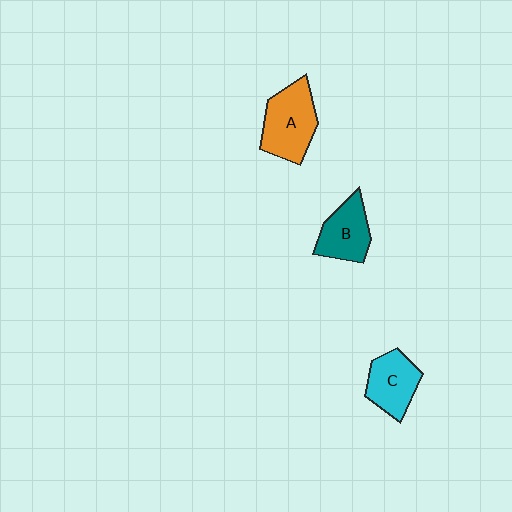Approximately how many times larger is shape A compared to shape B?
Approximately 1.3 times.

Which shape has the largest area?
Shape A (orange).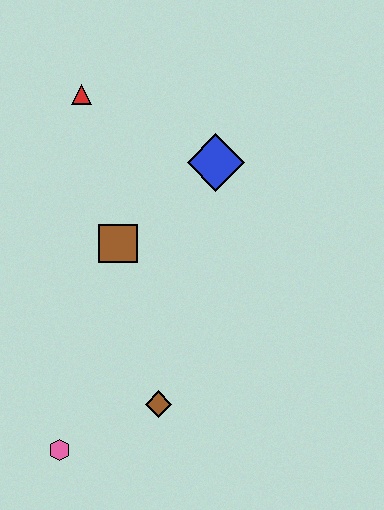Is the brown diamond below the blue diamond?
Yes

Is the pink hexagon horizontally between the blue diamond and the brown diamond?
No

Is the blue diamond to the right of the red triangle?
Yes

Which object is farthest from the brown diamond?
The red triangle is farthest from the brown diamond.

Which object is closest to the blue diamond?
The brown square is closest to the blue diamond.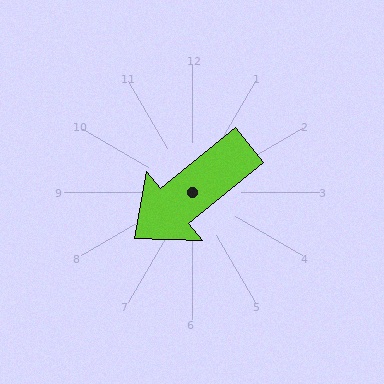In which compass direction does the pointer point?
Southwest.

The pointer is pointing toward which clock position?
Roughly 8 o'clock.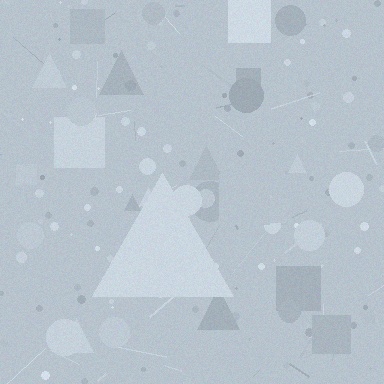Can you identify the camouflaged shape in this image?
The camouflaged shape is a triangle.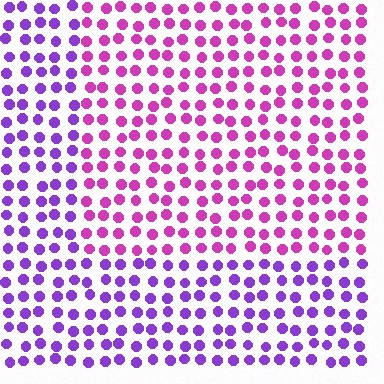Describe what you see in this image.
The image is filled with small purple elements in a uniform arrangement. A rectangle-shaped region is visible where the elements are tinted to a slightly different hue, forming a subtle color boundary.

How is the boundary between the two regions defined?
The boundary is defined purely by a slight shift in hue (about 38 degrees). Spacing, size, and orientation are identical on both sides.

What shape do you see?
I see a rectangle.